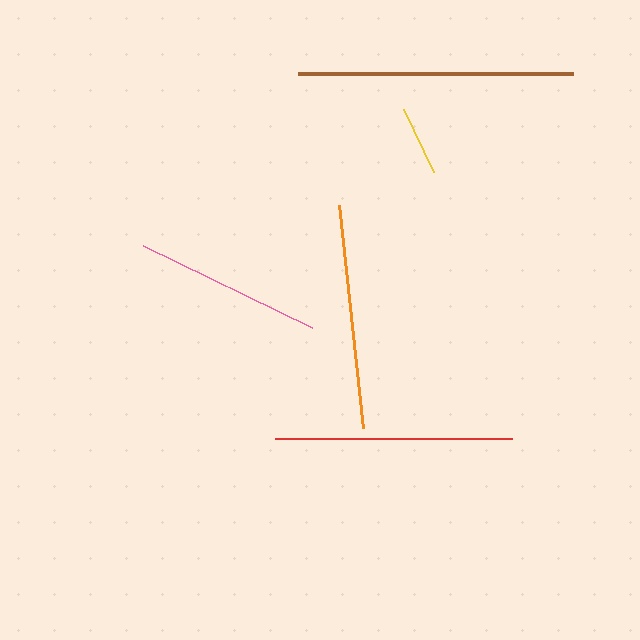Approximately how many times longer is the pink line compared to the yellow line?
The pink line is approximately 2.7 times the length of the yellow line.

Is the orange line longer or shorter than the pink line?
The orange line is longer than the pink line.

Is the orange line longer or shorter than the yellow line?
The orange line is longer than the yellow line.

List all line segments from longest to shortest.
From longest to shortest: brown, red, orange, pink, yellow.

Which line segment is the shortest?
The yellow line is the shortest at approximately 69 pixels.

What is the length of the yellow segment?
The yellow segment is approximately 69 pixels long.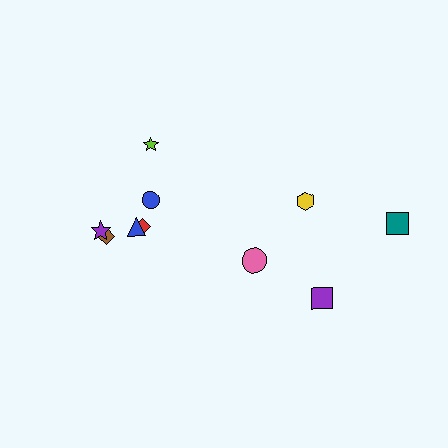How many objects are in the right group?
There are 4 objects.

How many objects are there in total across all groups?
There are 10 objects.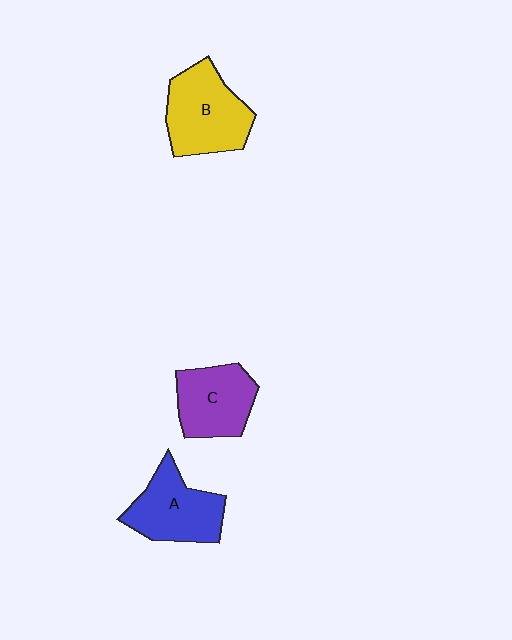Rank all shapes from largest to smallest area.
From largest to smallest: B (yellow), A (blue), C (purple).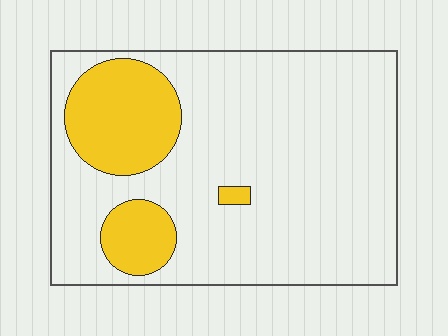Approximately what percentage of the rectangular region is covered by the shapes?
Approximately 20%.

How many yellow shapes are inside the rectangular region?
3.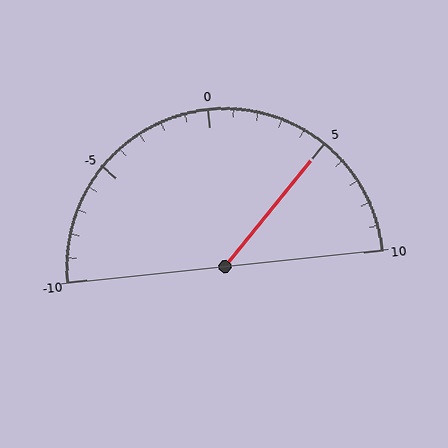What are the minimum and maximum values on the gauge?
The gauge ranges from -10 to 10.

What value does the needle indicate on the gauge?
The needle indicates approximately 5.